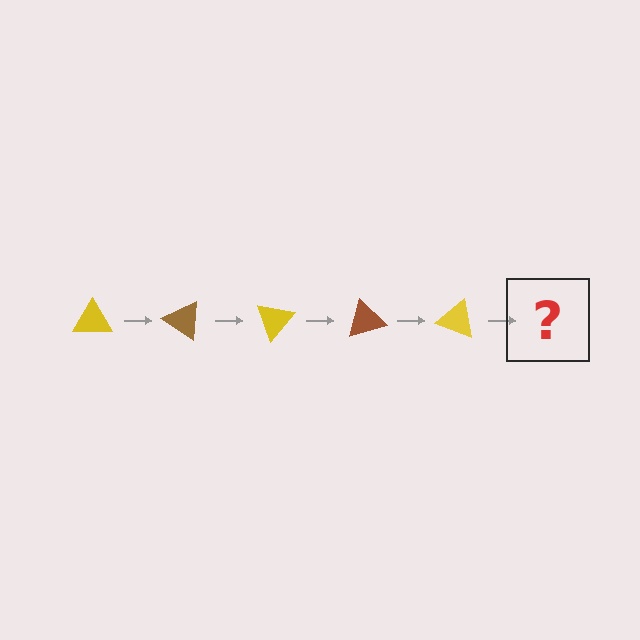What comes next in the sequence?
The next element should be a brown triangle, rotated 175 degrees from the start.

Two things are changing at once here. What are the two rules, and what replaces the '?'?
The two rules are that it rotates 35 degrees each step and the color cycles through yellow and brown. The '?' should be a brown triangle, rotated 175 degrees from the start.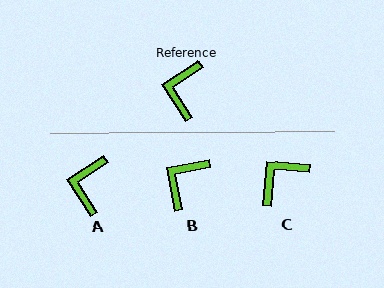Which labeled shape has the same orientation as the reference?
A.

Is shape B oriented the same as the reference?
No, it is off by about 22 degrees.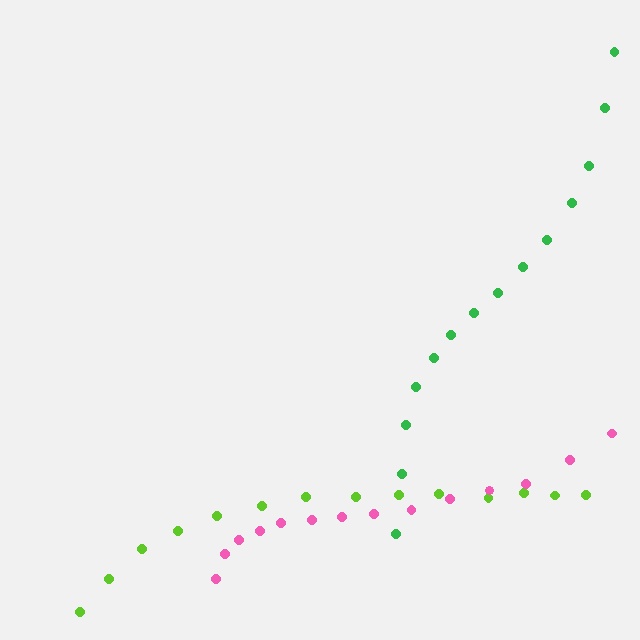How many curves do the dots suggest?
There are 3 distinct paths.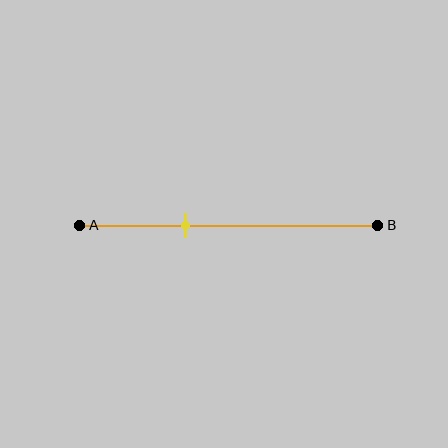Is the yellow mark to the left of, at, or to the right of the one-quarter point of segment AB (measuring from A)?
The yellow mark is to the right of the one-quarter point of segment AB.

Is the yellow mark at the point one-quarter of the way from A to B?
No, the mark is at about 35% from A, not at the 25% one-quarter point.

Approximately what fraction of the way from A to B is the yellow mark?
The yellow mark is approximately 35% of the way from A to B.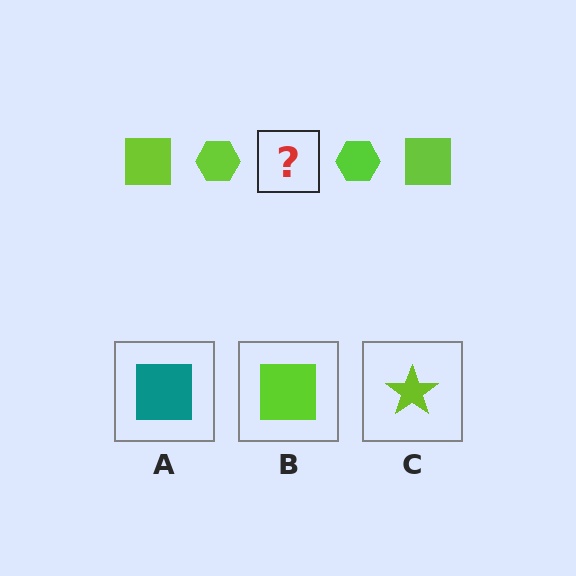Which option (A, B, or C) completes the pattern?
B.